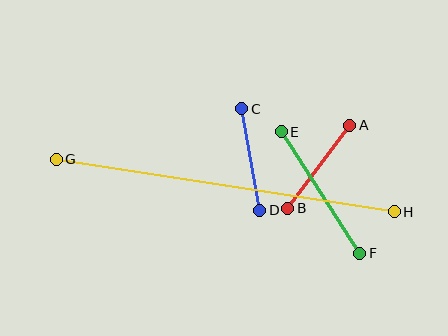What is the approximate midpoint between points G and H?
The midpoint is at approximately (225, 185) pixels.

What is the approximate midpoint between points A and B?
The midpoint is at approximately (319, 167) pixels.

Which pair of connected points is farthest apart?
Points G and H are farthest apart.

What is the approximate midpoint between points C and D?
The midpoint is at approximately (251, 159) pixels.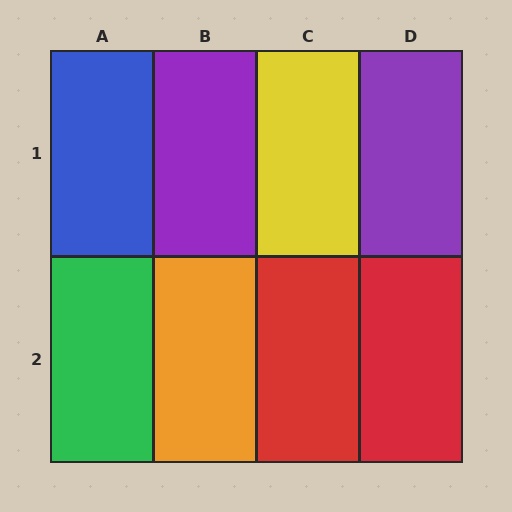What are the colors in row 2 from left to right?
Green, orange, red, red.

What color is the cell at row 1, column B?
Purple.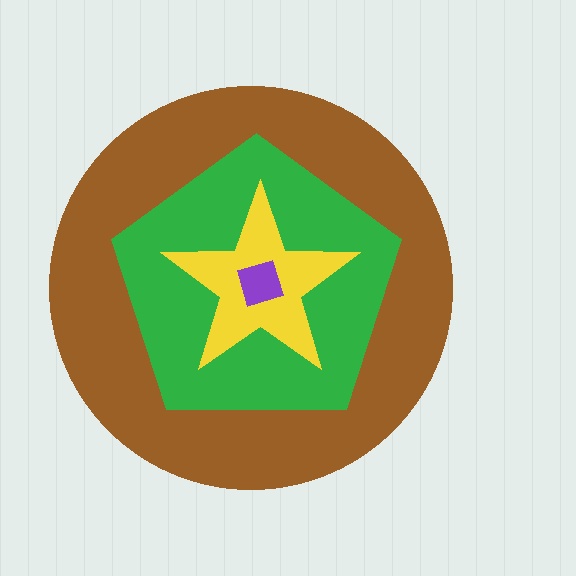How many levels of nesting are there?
4.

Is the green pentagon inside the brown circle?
Yes.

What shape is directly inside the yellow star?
The purple diamond.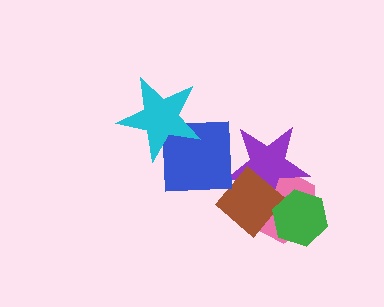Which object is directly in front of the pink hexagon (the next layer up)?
The purple star is directly in front of the pink hexagon.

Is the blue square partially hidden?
Yes, it is partially covered by another shape.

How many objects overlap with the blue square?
2 objects overlap with the blue square.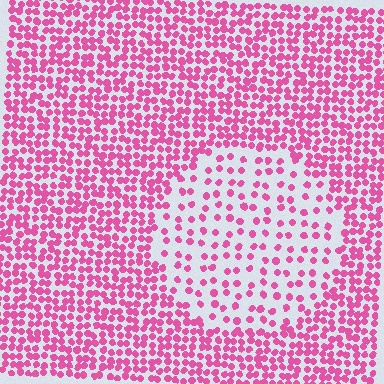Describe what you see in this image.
The image contains small pink elements arranged at two different densities. A circle-shaped region is visible where the elements are less densely packed than the surrounding area.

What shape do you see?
I see a circle.